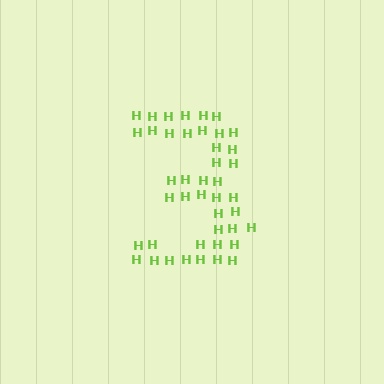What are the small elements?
The small elements are letter H's.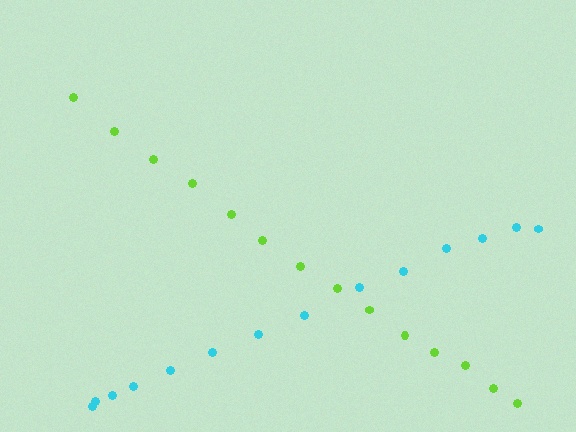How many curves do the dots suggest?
There are 2 distinct paths.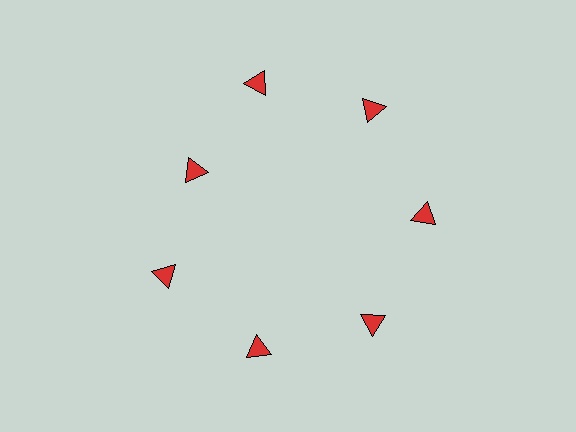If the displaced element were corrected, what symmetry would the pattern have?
It would have 7-fold rotational symmetry — the pattern would map onto itself every 51 degrees.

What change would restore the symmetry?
The symmetry would be restored by moving it outward, back onto the ring so that all 7 triangles sit at equal angles and equal distance from the center.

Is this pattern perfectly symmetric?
No. The 7 red triangles are arranged in a ring, but one element near the 10 o'clock position is pulled inward toward the center, breaking the 7-fold rotational symmetry.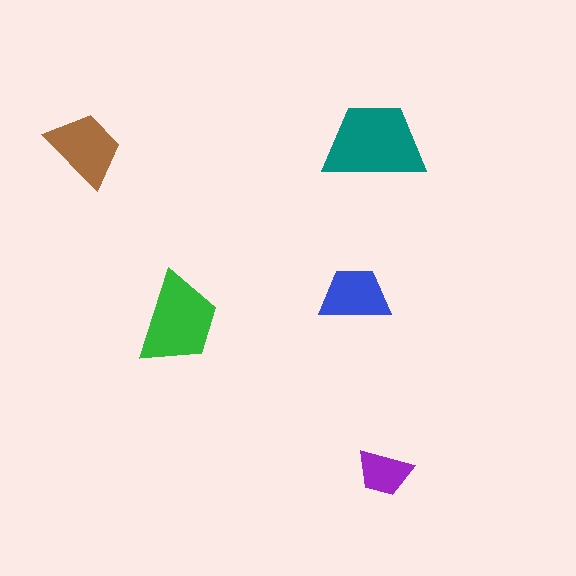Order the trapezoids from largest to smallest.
the teal one, the green one, the brown one, the blue one, the purple one.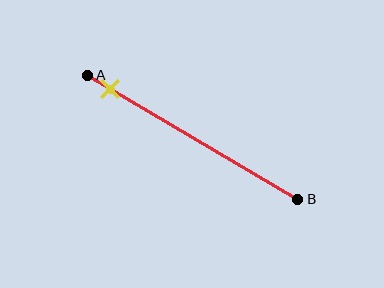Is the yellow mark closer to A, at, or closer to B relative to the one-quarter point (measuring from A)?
The yellow mark is closer to point A than the one-quarter point of segment AB.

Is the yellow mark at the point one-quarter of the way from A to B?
No, the mark is at about 10% from A, not at the 25% one-quarter point.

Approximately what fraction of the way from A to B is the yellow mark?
The yellow mark is approximately 10% of the way from A to B.